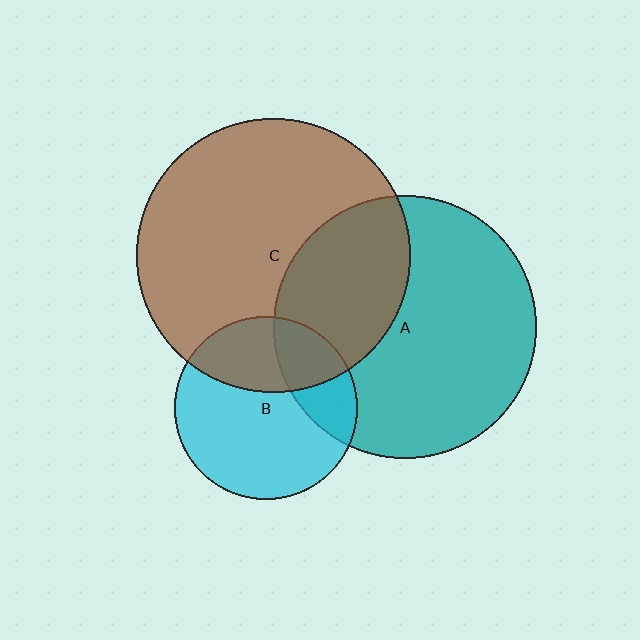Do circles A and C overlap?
Yes.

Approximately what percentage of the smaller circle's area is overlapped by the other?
Approximately 35%.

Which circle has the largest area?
Circle C (brown).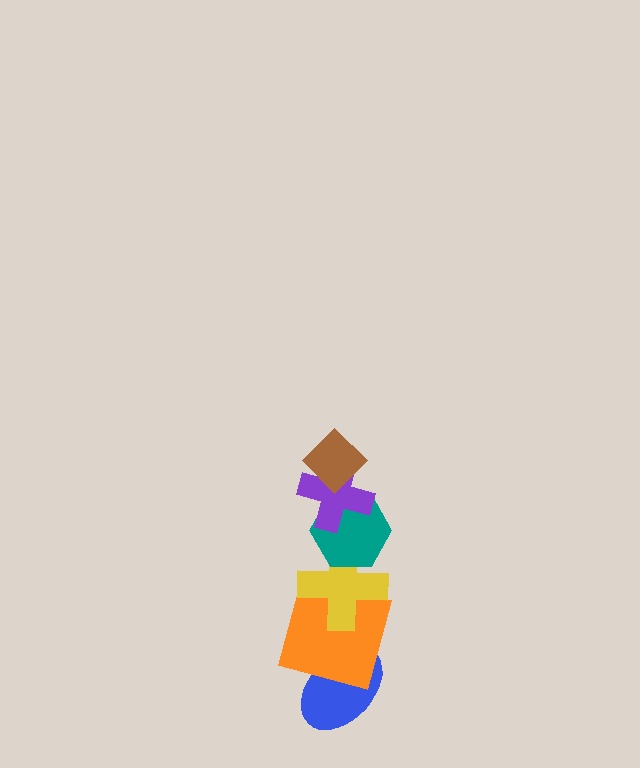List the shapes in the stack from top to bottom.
From top to bottom: the brown diamond, the purple cross, the teal hexagon, the yellow cross, the orange square, the blue ellipse.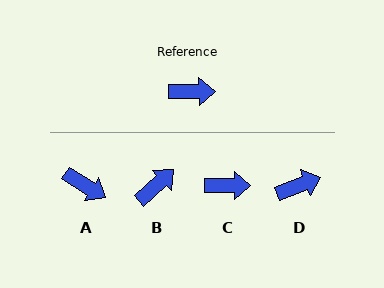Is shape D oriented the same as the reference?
No, it is off by about 20 degrees.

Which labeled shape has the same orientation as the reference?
C.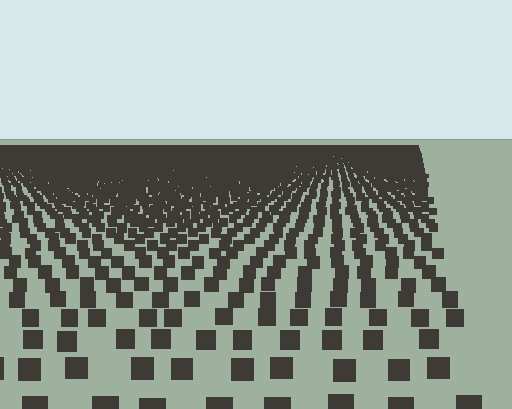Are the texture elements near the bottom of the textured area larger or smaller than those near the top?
Larger. Near the bottom, elements are closer to the viewer and appear at a bigger on-screen size.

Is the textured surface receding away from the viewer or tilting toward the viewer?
The surface is receding away from the viewer. Texture elements get smaller and denser toward the top.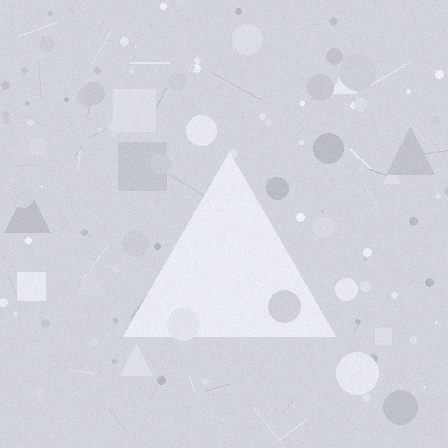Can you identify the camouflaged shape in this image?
The camouflaged shape is a triangle.